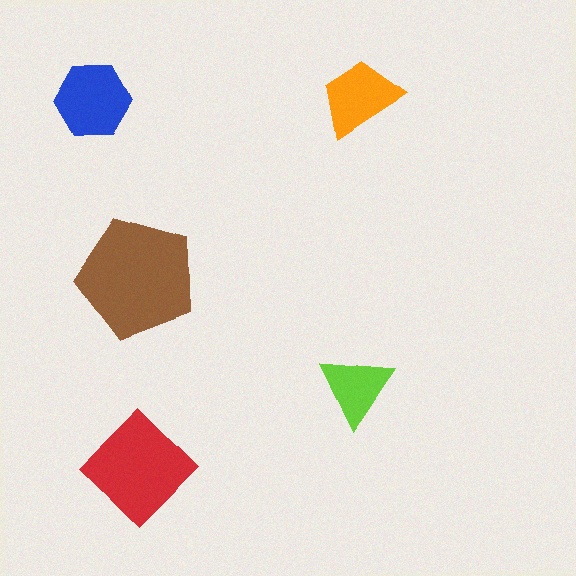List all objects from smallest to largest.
The lime triangle, the orange trapezoid, the blue hexagon, the red diamond, the brown pentagon.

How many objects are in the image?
There are 5 objects in the image.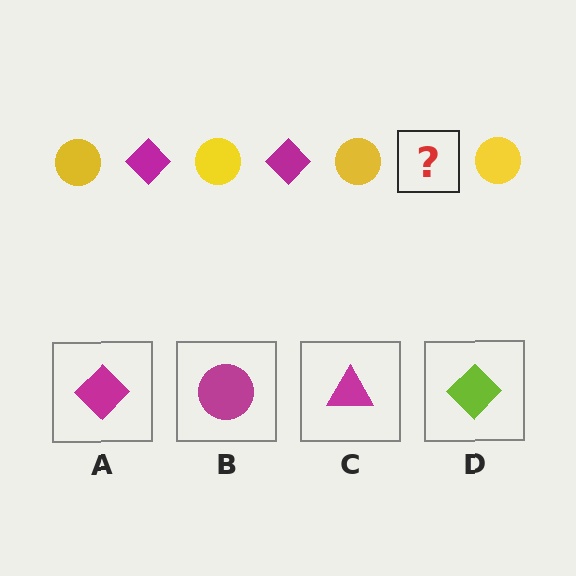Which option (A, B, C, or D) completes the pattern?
A.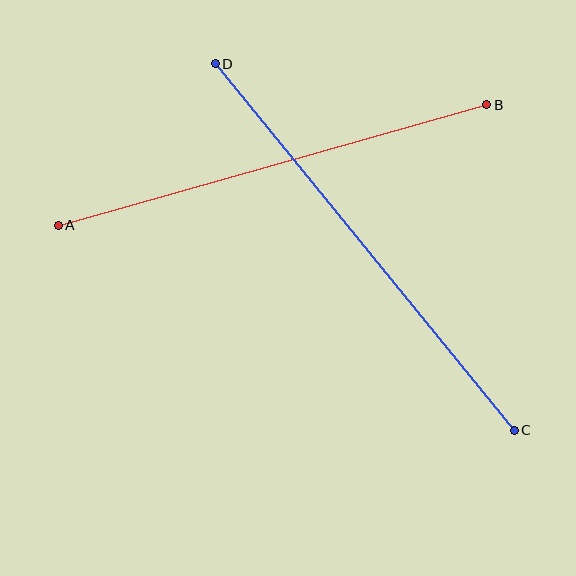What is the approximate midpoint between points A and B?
The midpoint is at approximately (273, 165) pixels.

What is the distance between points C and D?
The distance is approximately 473 pixels.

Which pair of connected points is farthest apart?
Points C and D are farthest apart.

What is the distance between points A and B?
The distance is approximately 445 pixels.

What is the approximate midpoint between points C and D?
The midpoint is at approximately (365, 247) pixels.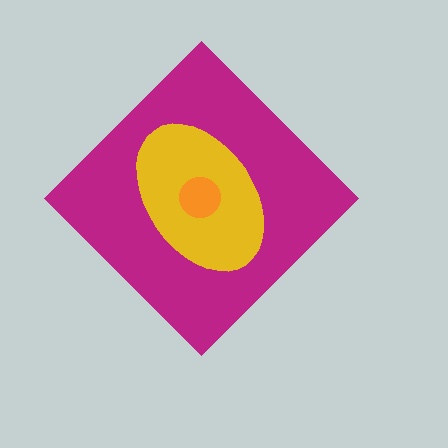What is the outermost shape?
The magenta diamond.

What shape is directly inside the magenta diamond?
The yellow ellipse.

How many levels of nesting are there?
3.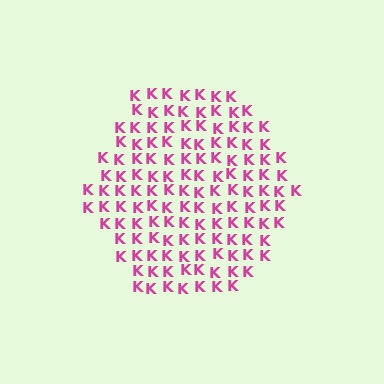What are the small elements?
The small elements are letter K's.